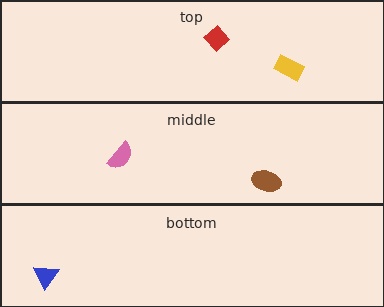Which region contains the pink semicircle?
The middle region.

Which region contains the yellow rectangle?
The top region.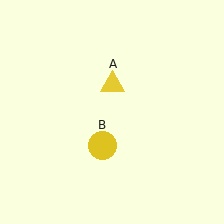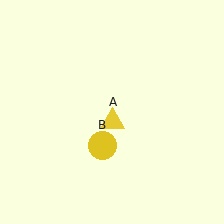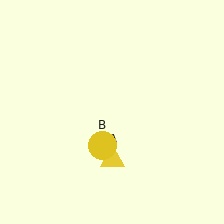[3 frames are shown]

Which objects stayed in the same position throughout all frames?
Yellow circle (object B) remained stationary.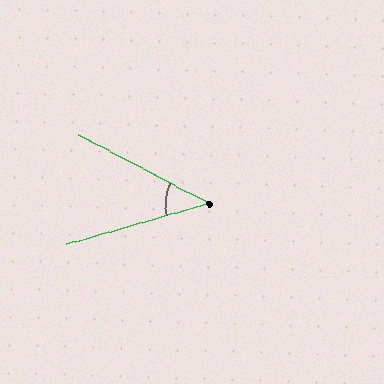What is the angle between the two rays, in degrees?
Approximately 44 degrees.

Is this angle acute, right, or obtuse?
It is acute.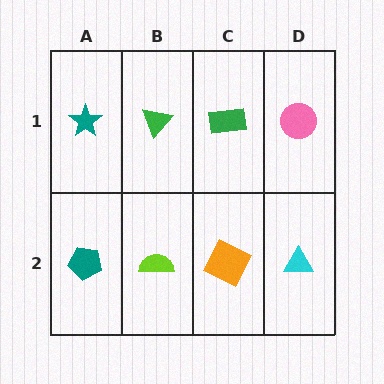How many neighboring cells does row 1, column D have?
2.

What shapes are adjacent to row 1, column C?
An orange square (row 2, column C), a green triangle (row 1, column B), a pink circle (row 1, column D).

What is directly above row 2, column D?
A pink circle.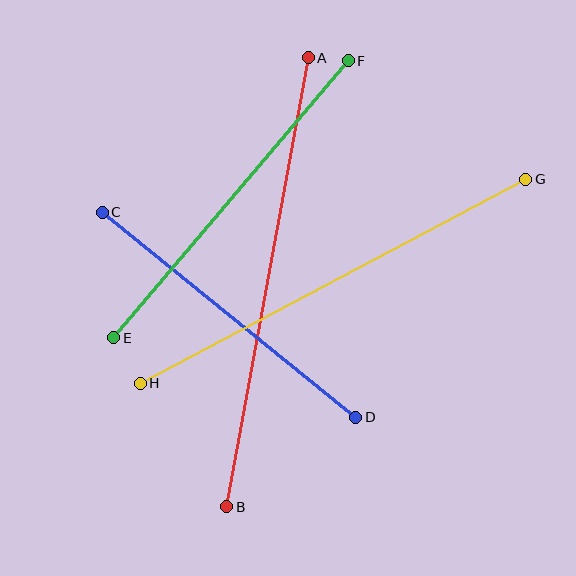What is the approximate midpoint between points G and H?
The midpoint is at approximately (333, 281) pixels.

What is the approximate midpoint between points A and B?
The midpoint is at approximately (267, 282) pixels.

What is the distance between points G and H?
The distance is approximately 436 pixels.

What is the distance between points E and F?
The distance is approximately 363 pixels.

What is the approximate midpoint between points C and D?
The midpoint is at approximately (229, 315) pixels.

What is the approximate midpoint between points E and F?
The midpoint is at approximately (231, 199) pixels.